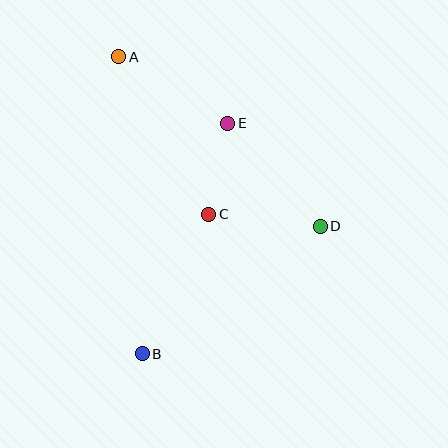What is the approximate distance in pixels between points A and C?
The distance between A and C is approximately 181 pixels.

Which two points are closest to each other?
Points C and E are closest to each other.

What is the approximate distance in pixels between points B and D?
The distance between B and D is approximately 219 pixels.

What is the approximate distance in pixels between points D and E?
The distance between D and E is approximately 139 pixels.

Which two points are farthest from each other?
Points A and B are farthest from each other.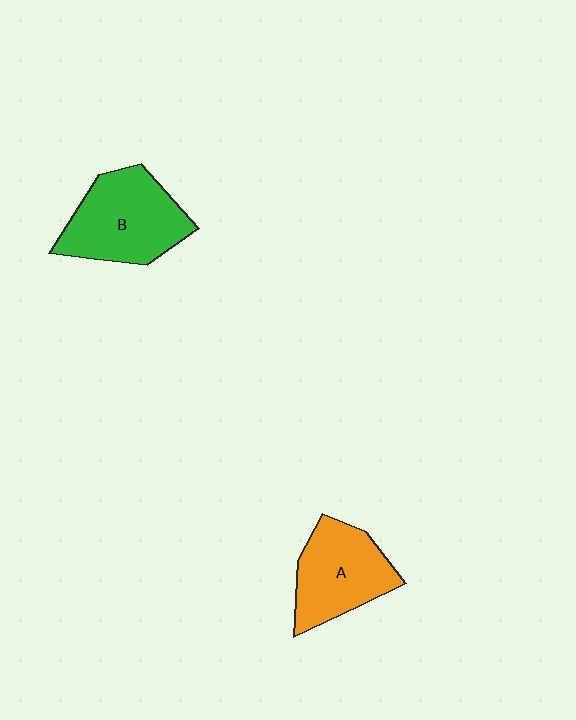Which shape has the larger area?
Shape B (green).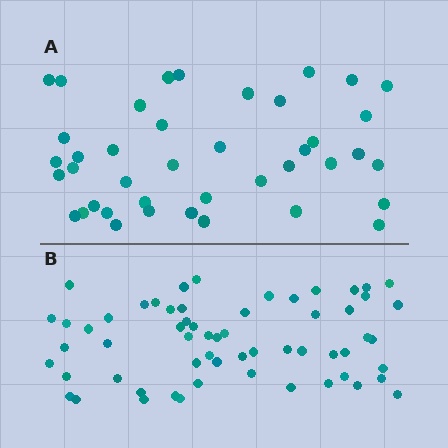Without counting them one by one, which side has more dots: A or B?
Region B (the bottom region) has more dots.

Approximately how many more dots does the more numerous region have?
Region B has approximately 20 more dots than region A.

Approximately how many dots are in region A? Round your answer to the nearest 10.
About 40 dots. (The exact count is 41, which rounds to 40.)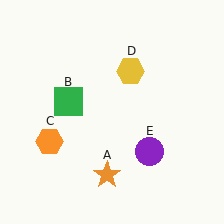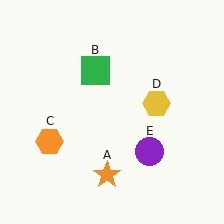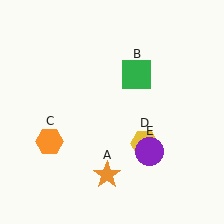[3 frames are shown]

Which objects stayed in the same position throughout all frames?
Orange star (object A) and orange hexagon (object C) and purple circle (object E) remained stationary.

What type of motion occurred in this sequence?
The green square (object B), yellow hexagon (object D) rotated clockwise around the center of the scene.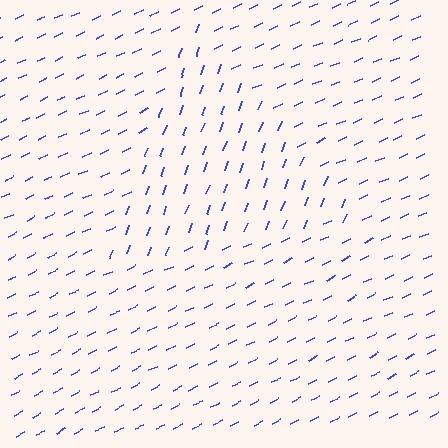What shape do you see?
I see a triangle.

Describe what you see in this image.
The image is filled with small blue line segments. A triangle region in the image has lines oriented differently from the surrounding lines, creating a visible texture boundary.